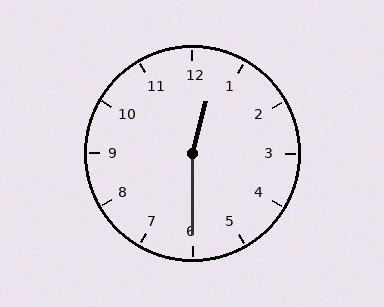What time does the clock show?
12:30.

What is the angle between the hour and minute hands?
Approximately 165 degrees.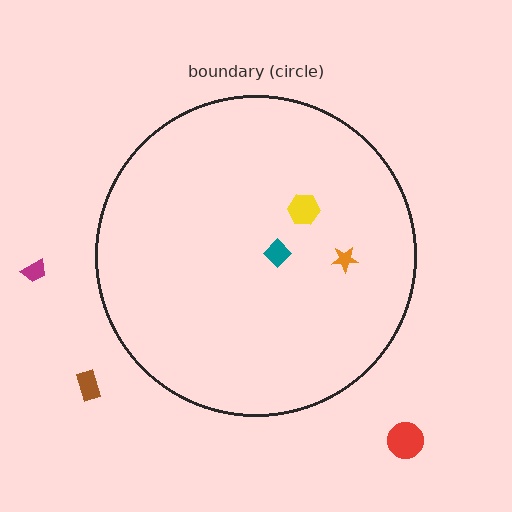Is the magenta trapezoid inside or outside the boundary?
Outside.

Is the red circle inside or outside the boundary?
Outside.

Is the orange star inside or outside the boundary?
Inside.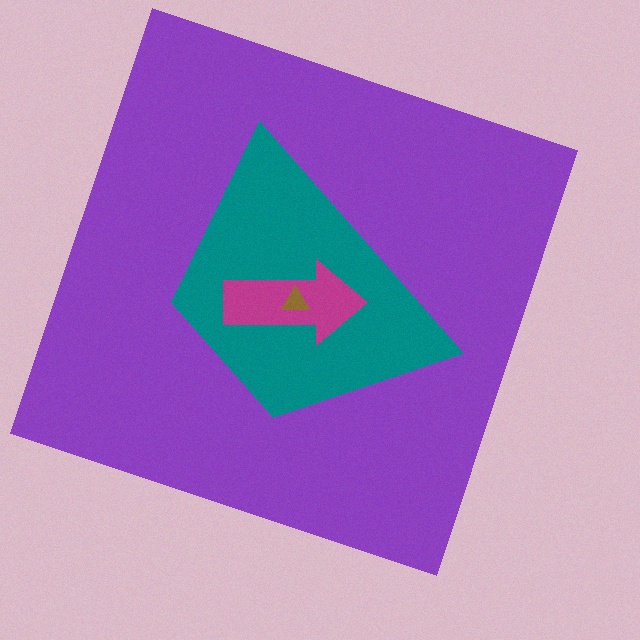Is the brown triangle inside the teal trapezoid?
Yes.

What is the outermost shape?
The purple square.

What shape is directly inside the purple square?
The teal trapezoid.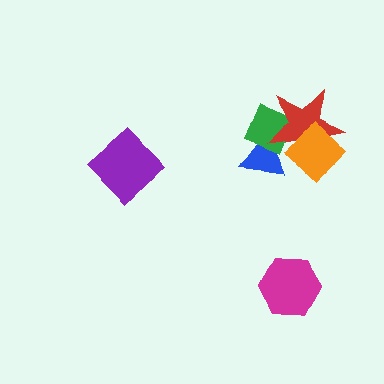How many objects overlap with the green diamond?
3 objects overlap with the green diamond.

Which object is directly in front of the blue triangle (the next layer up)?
The green diamond is directly in front of the blue triangle.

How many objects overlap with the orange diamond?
3 objects overlap with the orange diamond.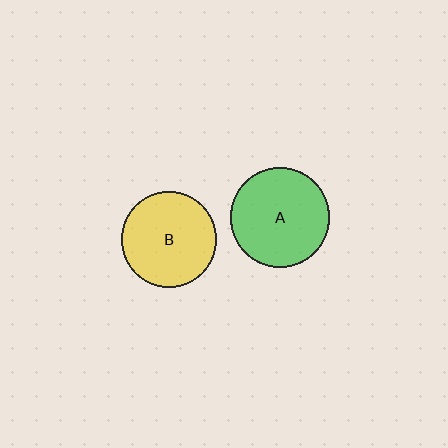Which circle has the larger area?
Circle A (green).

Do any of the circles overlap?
No, none of the circles overlap.